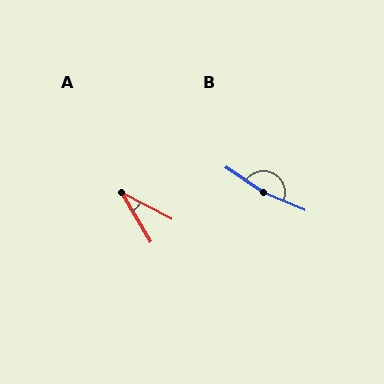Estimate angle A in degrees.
Approximately 32 degrees.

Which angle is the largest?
B, at approximately 170 degrees.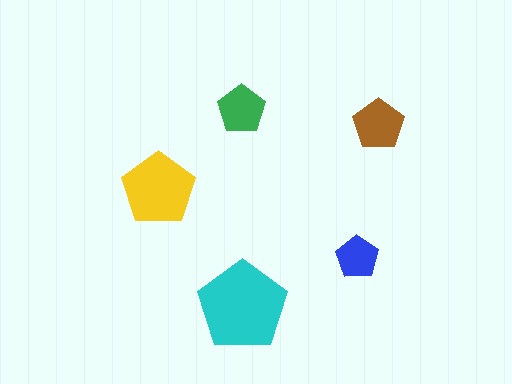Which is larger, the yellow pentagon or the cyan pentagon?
The cyan one.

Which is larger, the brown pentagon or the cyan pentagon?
The cyan one.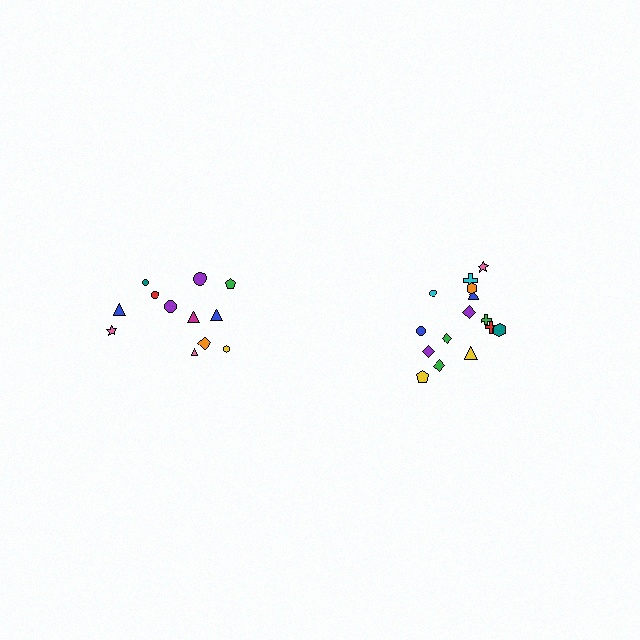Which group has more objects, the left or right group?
The right group.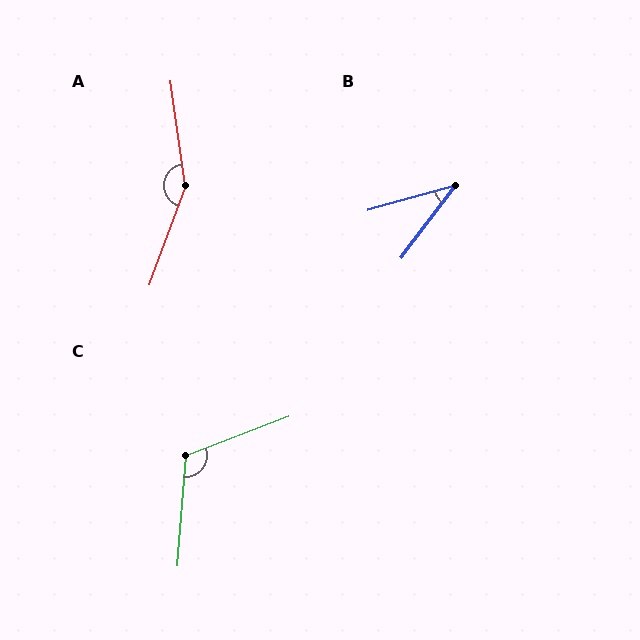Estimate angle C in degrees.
Approximately 116 degrees.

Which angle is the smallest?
B, at approximately 37 degrees.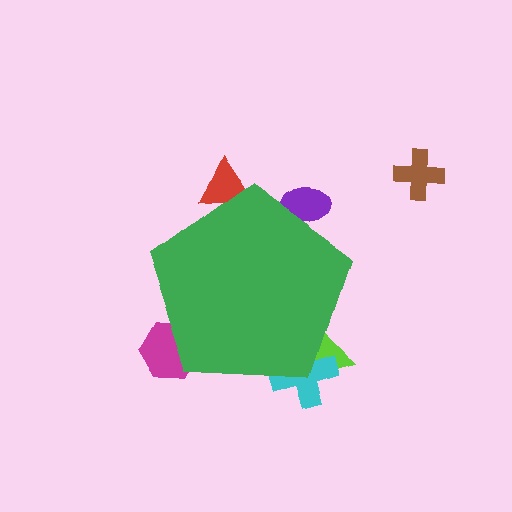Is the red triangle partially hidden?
Yes, the red triangle is partially hidden behind the green pentagon.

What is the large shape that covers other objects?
A green pentagon.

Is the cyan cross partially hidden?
Yes, the cyan cross is partially hidden behind the green pentagon.